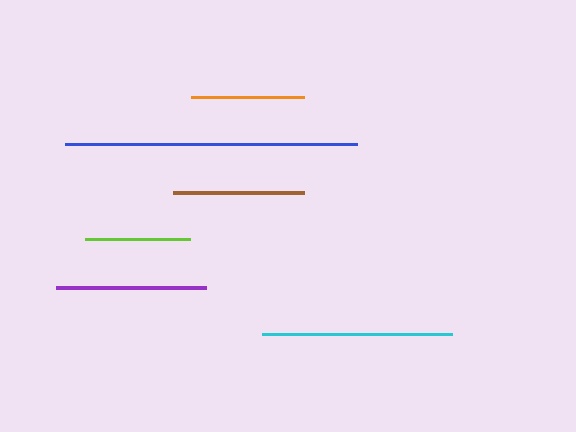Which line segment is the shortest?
The lime line is the shortest at approximately 106 pixels.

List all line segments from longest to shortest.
From longest to shortest: blue, cyan, purple, brown, orange, lime.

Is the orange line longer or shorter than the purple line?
The purple line is longer than the orange line.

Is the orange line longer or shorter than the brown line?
The brown line is longer than the orange line.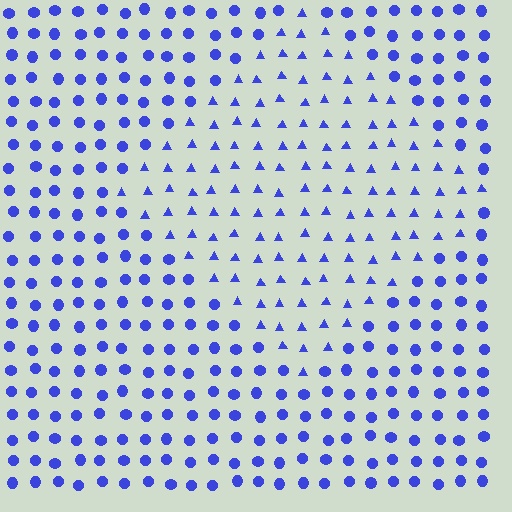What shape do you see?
I see a diamond.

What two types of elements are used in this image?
The image uses triangles inside the diamond region and circles outside it.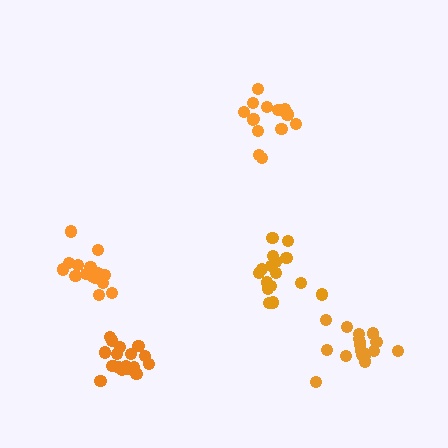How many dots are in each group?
Group 1: 17 dots, Group 2: 16 dots, Group 3: 15 dots, Group 4: 20 dots, Group 5: 16 dots (84 total).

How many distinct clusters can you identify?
There are 5 distinct clusters.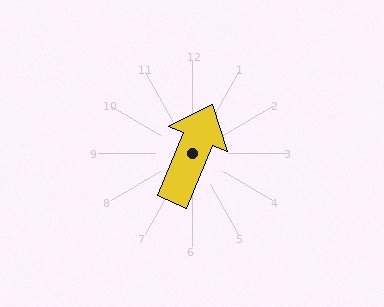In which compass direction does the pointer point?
Northeast.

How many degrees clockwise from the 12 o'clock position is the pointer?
Approximately 23 degrees.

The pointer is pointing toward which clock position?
Roughly 1 o'clock.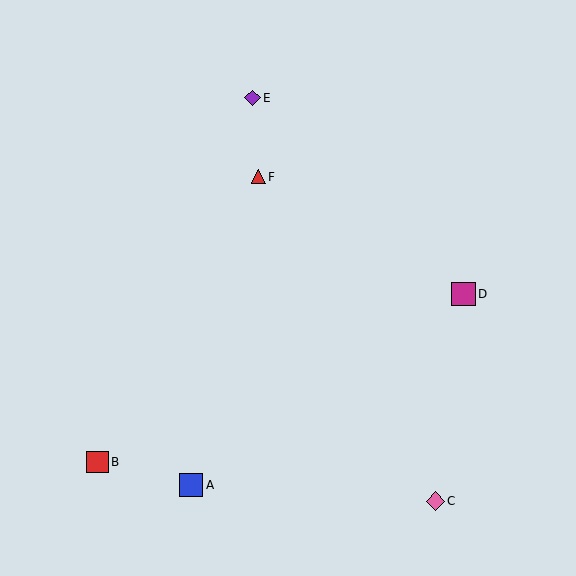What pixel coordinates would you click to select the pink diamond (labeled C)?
Click at (435, 501) to select the pink diamond C.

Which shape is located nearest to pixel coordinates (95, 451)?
The red square (labeled B) at (97, 462) is nearest to that location.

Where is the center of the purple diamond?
The center of the purple diamond is at (253, 98).